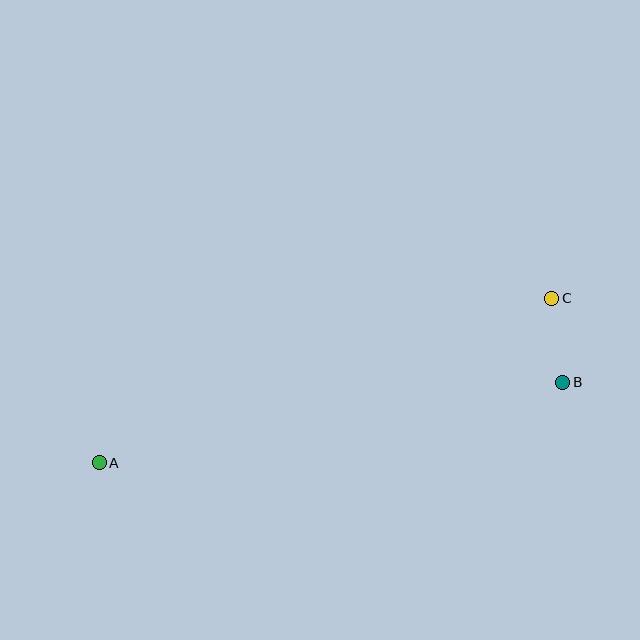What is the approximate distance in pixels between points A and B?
The distance between A and B is approximately 470 pixels.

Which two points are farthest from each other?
Points A and C are farthest from each other.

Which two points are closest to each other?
Points B and C are closest to each other.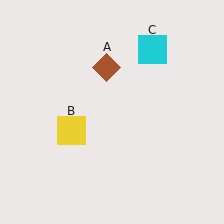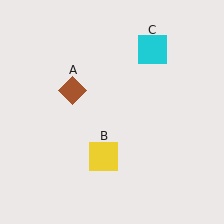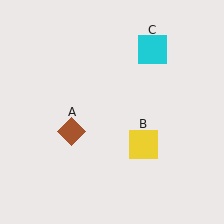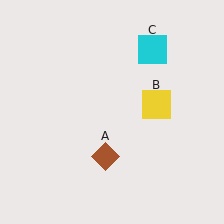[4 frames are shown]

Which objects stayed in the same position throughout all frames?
Cyan square (object C) remained stationary.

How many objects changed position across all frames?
2 objects changed position: brown diamond (object A), yellow square (object B).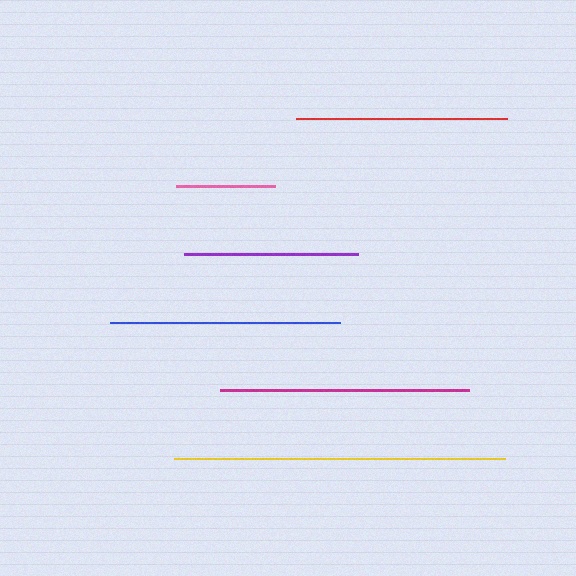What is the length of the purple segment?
The purple segment is approximately 175 pixels long.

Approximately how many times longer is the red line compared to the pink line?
The red line is approximately 2.1 times the length of the pink line.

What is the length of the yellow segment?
The yellow segment is approximately 331 pixels long.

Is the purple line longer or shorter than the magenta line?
The magenta line is longer than the purple line.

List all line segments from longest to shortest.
From longest to shortest: yellow, magenta, blue, red, purple, pink.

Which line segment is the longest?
The yellow line is the longest at approximately 331 pixels.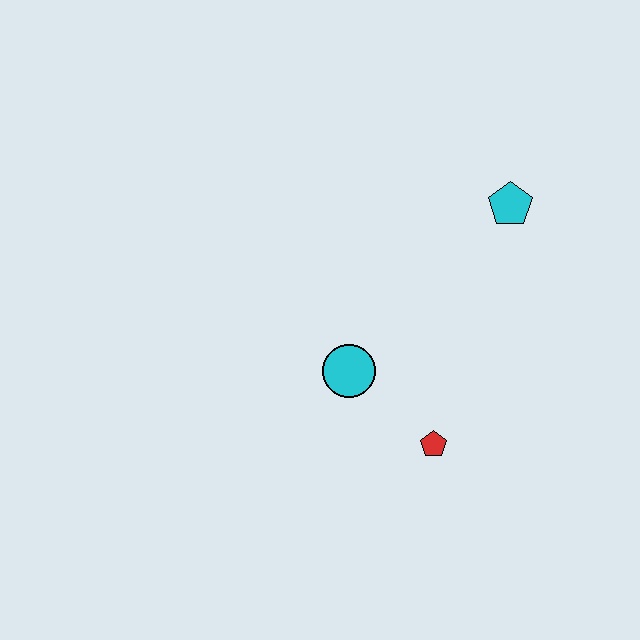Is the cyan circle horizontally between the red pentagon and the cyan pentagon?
No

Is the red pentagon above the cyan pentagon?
No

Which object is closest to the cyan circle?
The red pentagon is closest to the cyan circle.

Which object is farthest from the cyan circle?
The cyan pentagon is farthest from the cyan circle.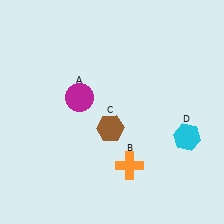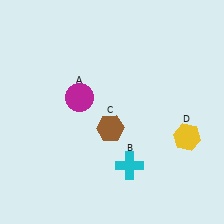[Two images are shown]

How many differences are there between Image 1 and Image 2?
There are 2 differences between the two images.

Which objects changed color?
B changed from orange to cyan. D changed from cyan to yellow.